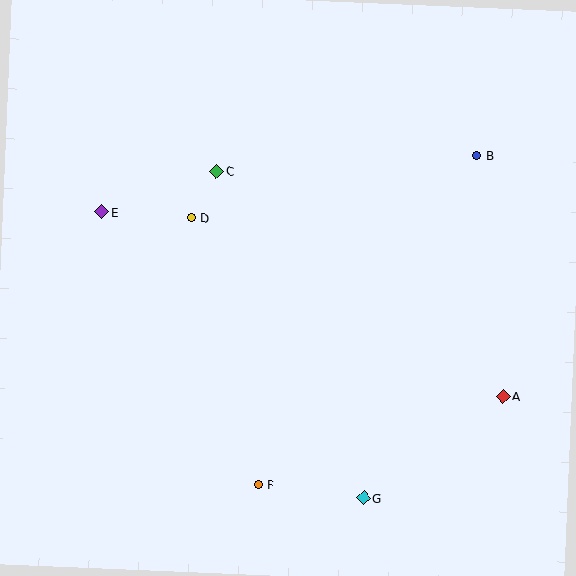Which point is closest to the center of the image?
Point D at (191, 218) is closest to the center.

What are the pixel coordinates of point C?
Point C is at (216, 171).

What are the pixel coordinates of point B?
Point B is at (476, 155).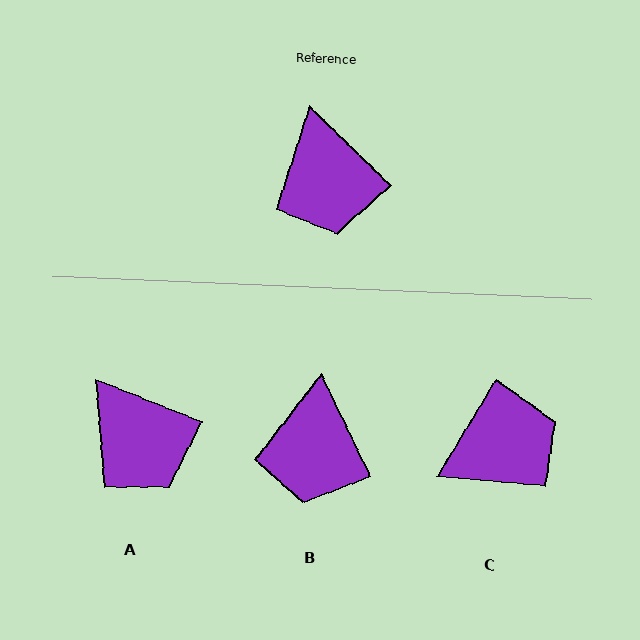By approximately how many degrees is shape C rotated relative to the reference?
Approximately 103 degrees counter-clockwise.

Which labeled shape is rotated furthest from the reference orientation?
C, about 103 degrees away.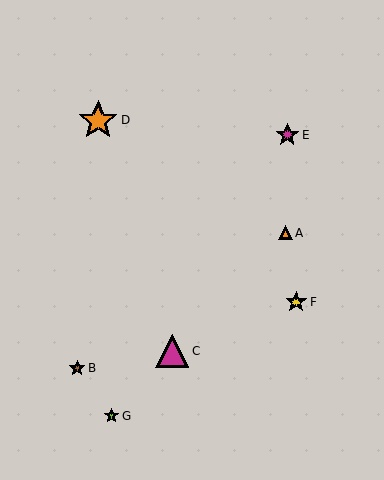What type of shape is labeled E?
Shape E is a magenta star.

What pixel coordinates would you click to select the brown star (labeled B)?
Click at (77, 368) to select the brown star B.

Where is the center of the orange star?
The center of the orange star is at (98, 120).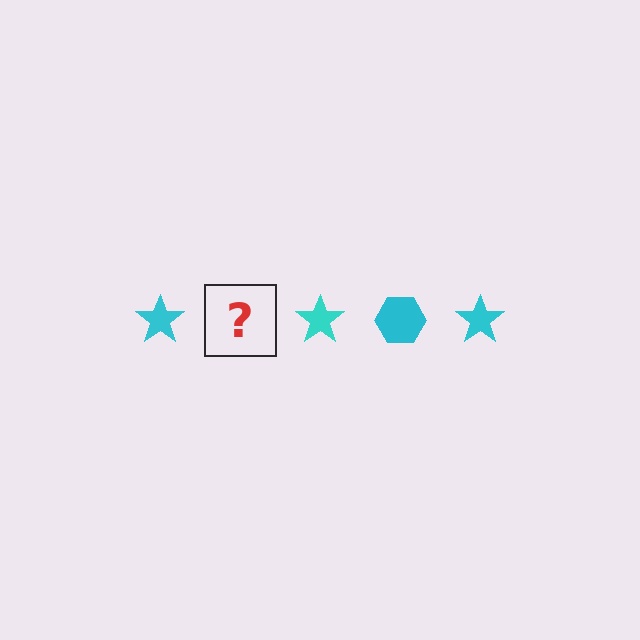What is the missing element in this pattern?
The missing element is a cyan hexagon.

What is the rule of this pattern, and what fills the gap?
The rule is that the pattern cycles through star, hexagon shapes in cyan. The gap should be filled with a cyan hexagon.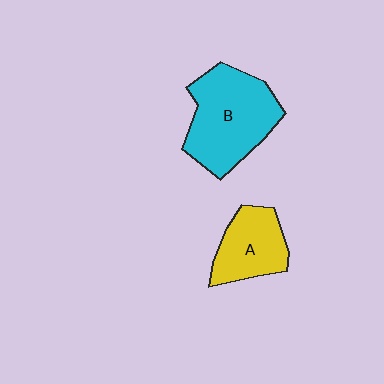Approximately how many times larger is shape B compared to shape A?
Approximately 1.7 times.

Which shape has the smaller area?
Shape A (yellow).